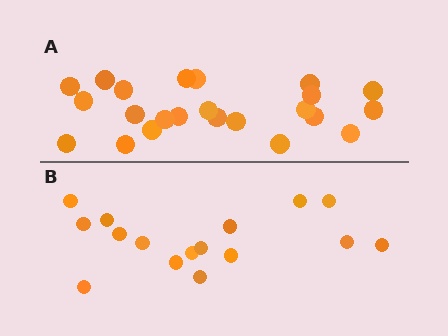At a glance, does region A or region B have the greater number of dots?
Region A (the top region) has more dots.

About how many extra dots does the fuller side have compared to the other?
Region A has roughly 8 or so more dots than region B.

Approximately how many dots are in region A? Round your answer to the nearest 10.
About 20 dots. (The exact count is 23, which rounds to 20.)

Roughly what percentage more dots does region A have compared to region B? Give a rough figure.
About 45% more.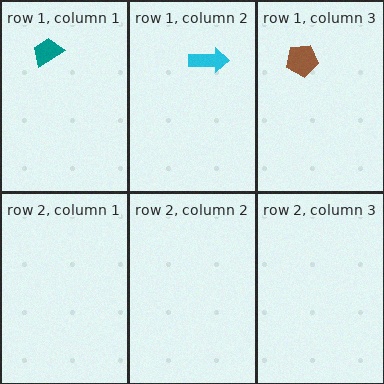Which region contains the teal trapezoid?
The row 1, column 1 region.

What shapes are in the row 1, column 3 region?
The brown pentagon.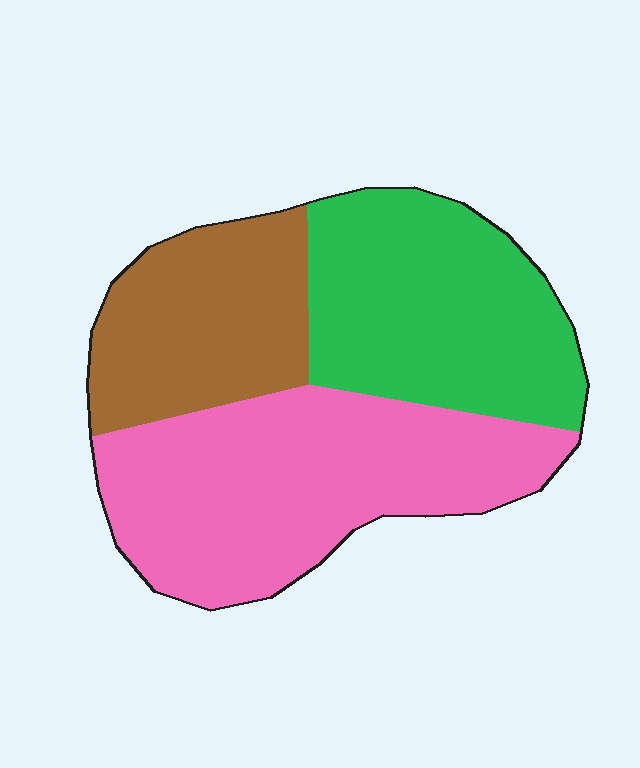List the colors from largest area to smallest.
From largest to smallest: pink, green, brown.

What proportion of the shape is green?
Green covers about 35% of the shape.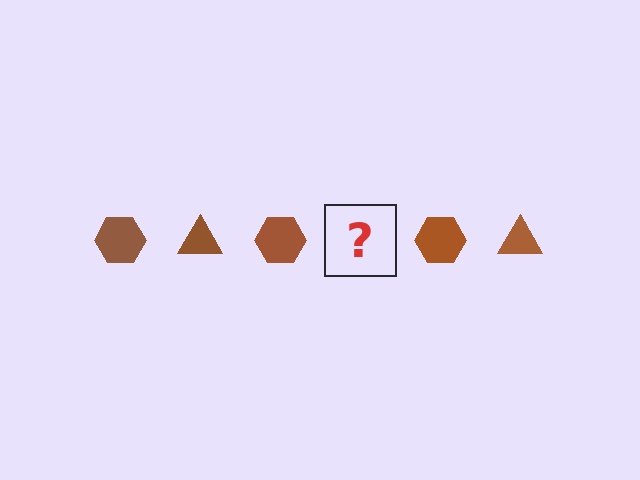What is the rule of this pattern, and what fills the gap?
The rule is that the pattern cycles through hexagon, triangle shapes in brown. The gap should be filled with a brown triangle.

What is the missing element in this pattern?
The missing element is a brown triangle.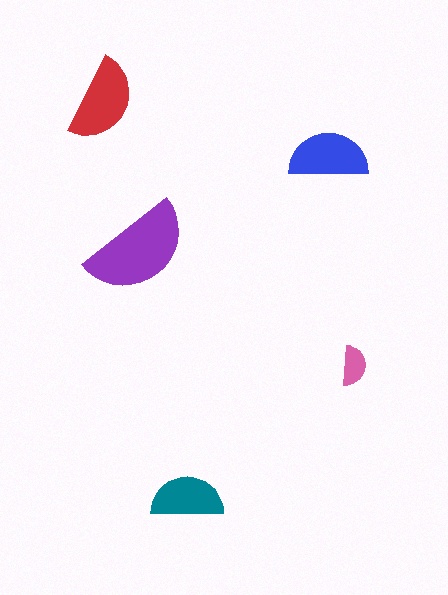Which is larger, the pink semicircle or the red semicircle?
The red one.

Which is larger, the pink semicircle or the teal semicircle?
The teal one.